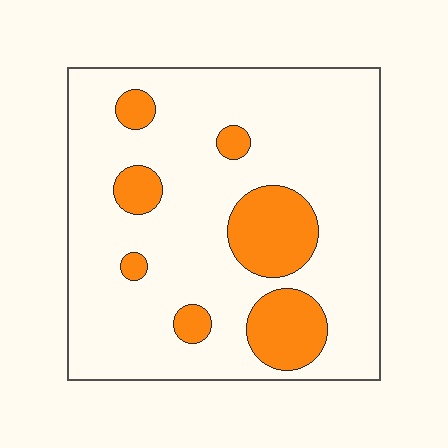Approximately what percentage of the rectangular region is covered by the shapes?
Approximately 20%.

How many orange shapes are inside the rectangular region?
7.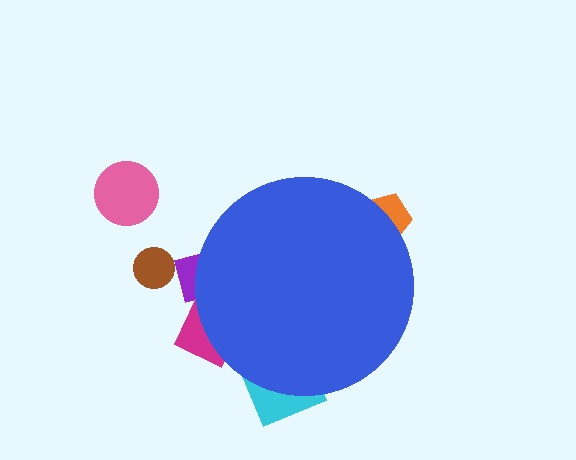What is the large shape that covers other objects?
A blue circle.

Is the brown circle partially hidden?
No, the brown circle is fully visible.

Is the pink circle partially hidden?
No, the pink circle is fully visible.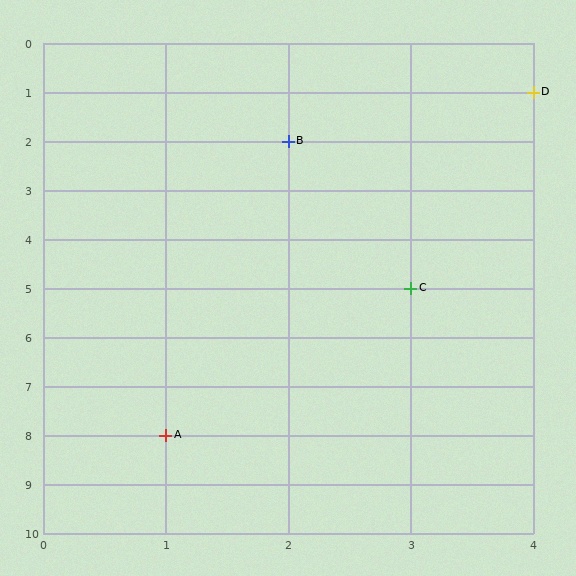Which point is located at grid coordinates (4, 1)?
Point D is at (4, 1).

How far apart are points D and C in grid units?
Points D and C are 1 column and 4 rows apart (about 4.1 grid units diagonally).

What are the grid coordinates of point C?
Point C is at grid coordinates (3, 5).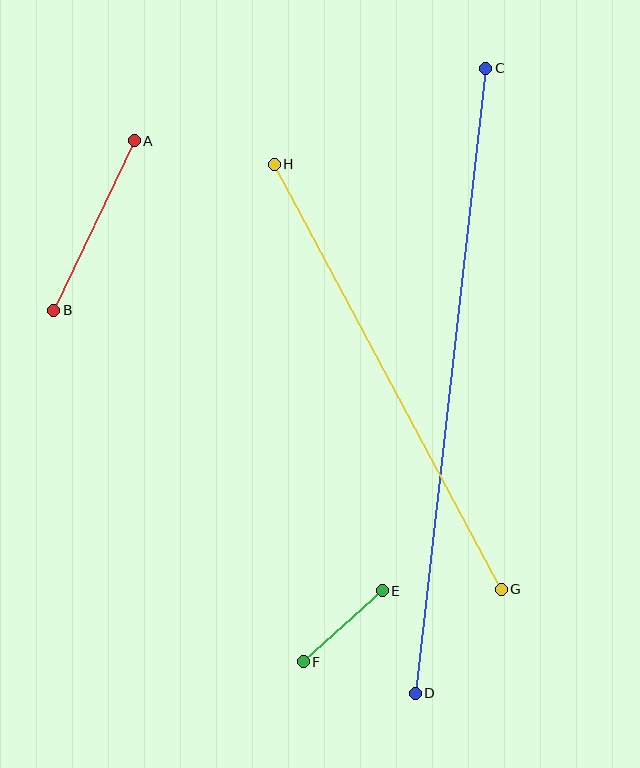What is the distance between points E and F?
The distance is approximately 106 pixels.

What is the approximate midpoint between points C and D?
The midpoint is at approximately (450, 381) pixels.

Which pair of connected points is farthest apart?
Points C and D are farthest apart.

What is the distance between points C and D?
The distance is approximately 629 pixels.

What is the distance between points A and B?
The distance is approximately 188 pixels.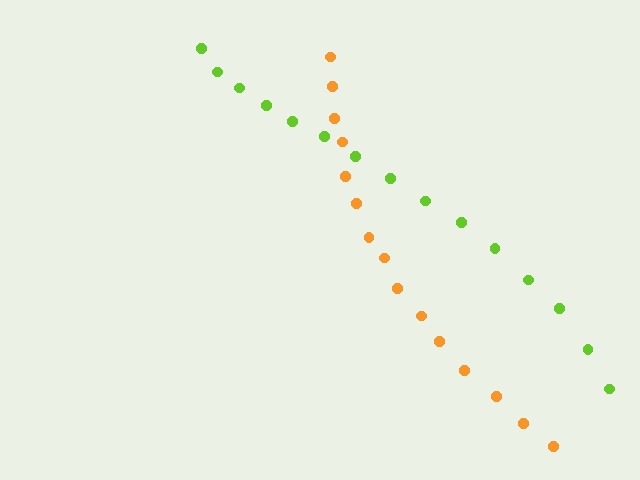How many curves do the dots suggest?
There are 2 distinct paths.